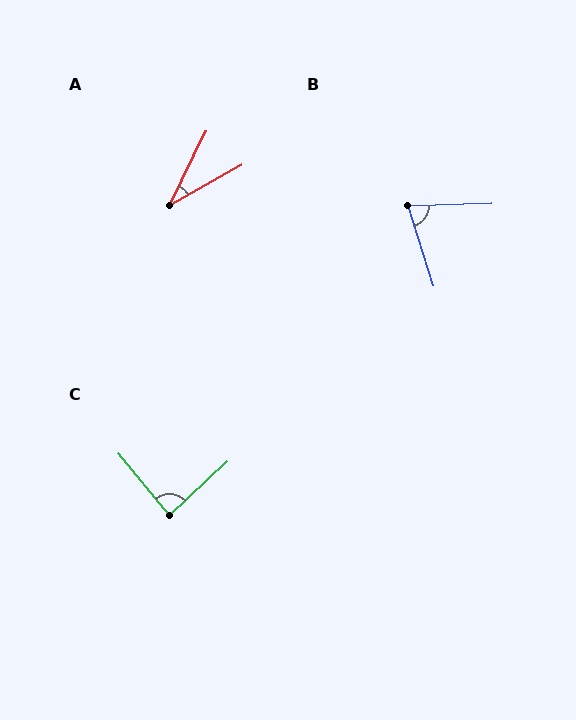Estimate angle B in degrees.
Approximately 74 degrees.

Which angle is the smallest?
A, at approximately 35 degrees.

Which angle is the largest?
C, at approximately 87 degrees.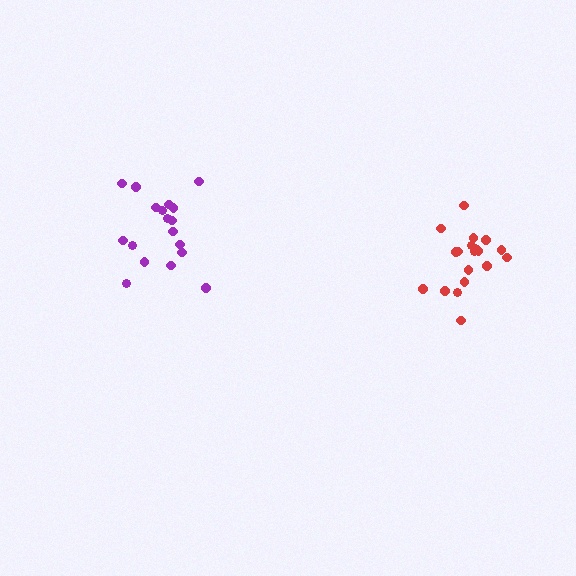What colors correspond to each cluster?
The clusters are colored: purple, red.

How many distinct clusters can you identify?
There are 2 distinct clusters.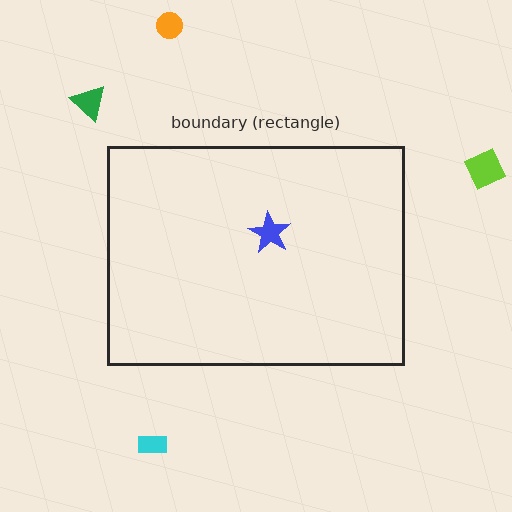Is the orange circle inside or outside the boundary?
Outside.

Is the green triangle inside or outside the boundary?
Outside.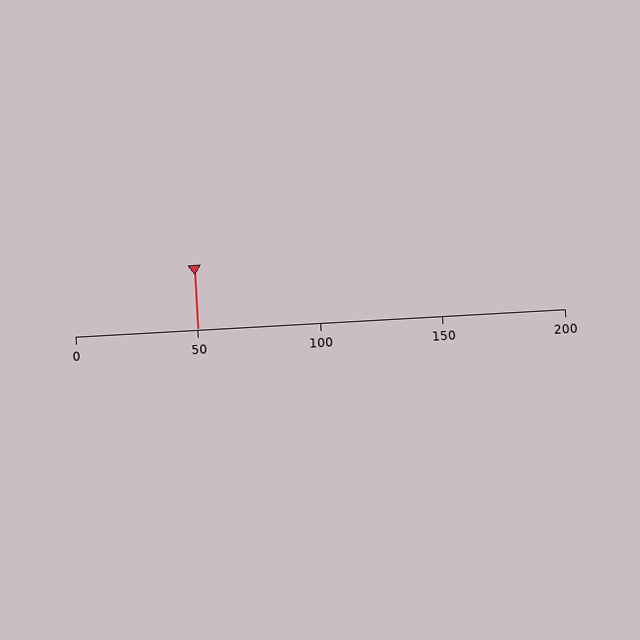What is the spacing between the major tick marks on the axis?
The major ticks are spaced 50 apart.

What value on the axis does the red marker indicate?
The marker indicates approximately 50.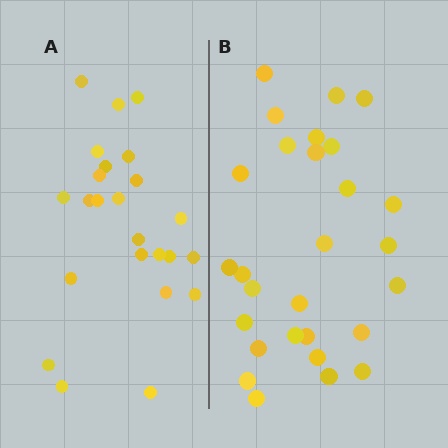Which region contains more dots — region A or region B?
Region B (the right region) has more dots.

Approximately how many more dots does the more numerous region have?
Region B has about 4 more dots than region A.